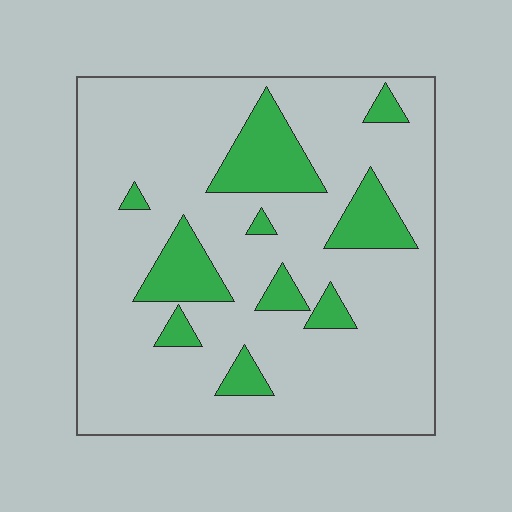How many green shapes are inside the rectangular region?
10.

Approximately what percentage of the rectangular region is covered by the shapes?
Approximately 15%.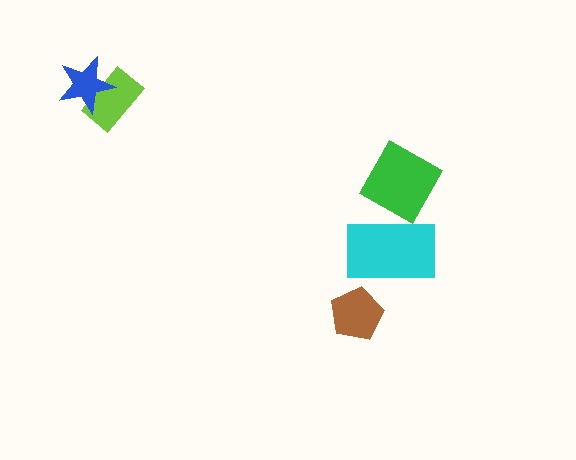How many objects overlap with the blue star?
1 object overlaps with the blue star.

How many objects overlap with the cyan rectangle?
0 objects overlap with the cyan rectangle.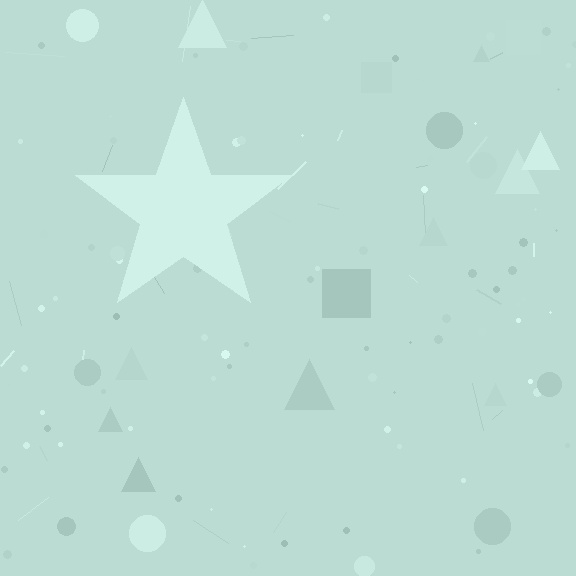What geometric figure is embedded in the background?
A star is embedded in the background.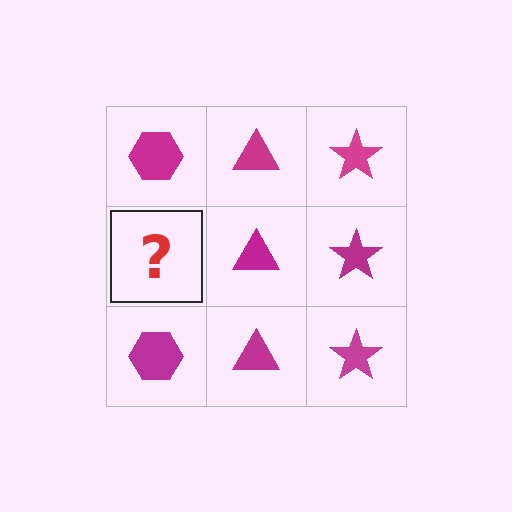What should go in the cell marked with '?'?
The missing cell should contain a magenta hexagon.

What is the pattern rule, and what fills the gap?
The rule is that each column has a consistent shape. The gap should be filled with a magenta hexagon.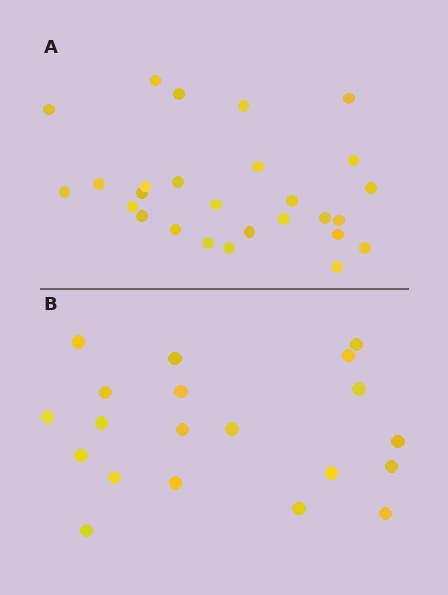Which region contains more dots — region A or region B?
Region A (the top region) has more dots.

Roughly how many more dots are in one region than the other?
Region A has roughly 8 or so more dots than region B.